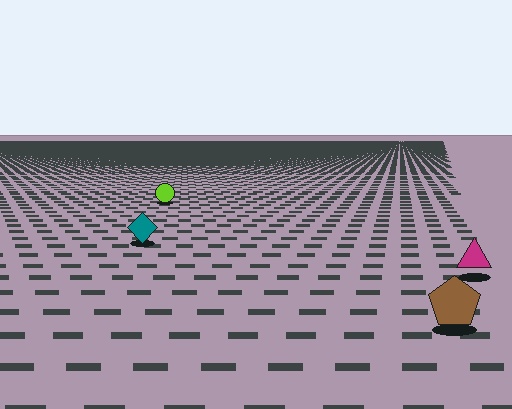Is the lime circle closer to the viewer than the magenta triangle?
No. The magenta triangle is closer — you can tell from the texture gradient: the ground texture is coarser near it.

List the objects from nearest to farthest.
From nearest to farthest: the brown pentagon, the magenta triangle, the teal diamond, the lime circle.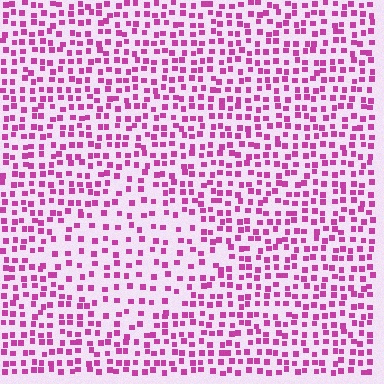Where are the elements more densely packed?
The elements are more densely packed outside the diamond boundary.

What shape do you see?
I see a diamond.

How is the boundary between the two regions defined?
The boundary is defined by a change in element density (approximately 1.7x ratio). All elements are the same color, size, and shape.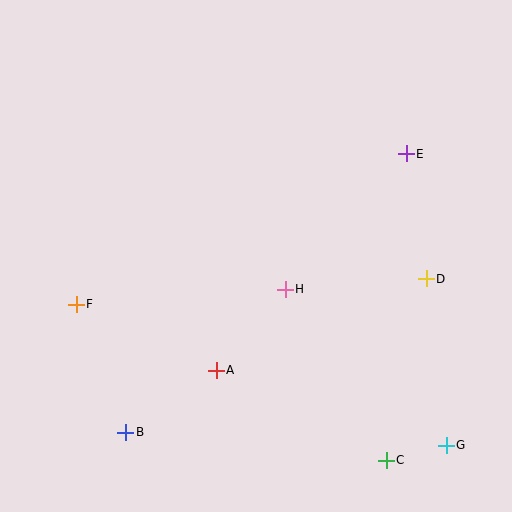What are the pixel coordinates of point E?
Point E is at (406, 154).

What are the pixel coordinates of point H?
Point H is at (285, 289).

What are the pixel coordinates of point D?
Point D is at (426, 279).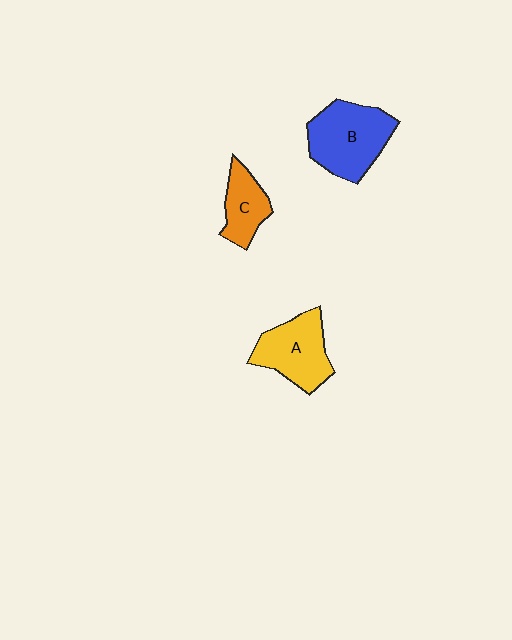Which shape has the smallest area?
Shape C (orange).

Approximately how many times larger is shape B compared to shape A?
Approximately 1.2 times.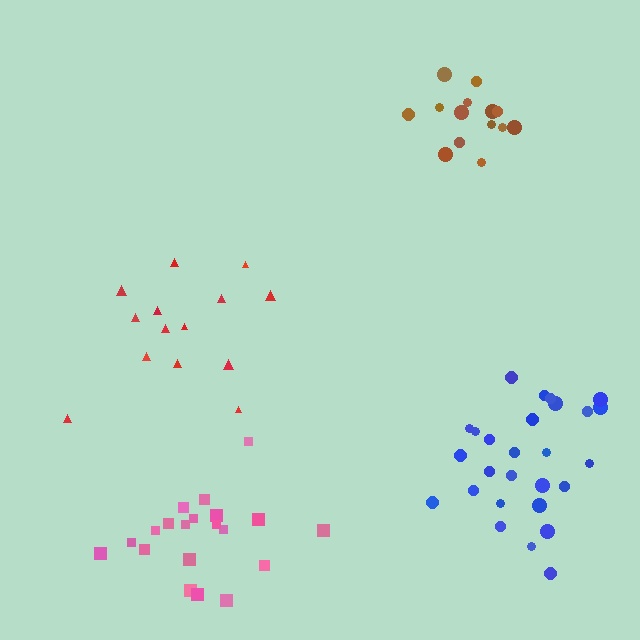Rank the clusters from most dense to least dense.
brown, blue, pink, red.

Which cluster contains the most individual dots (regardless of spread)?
Blue (27).